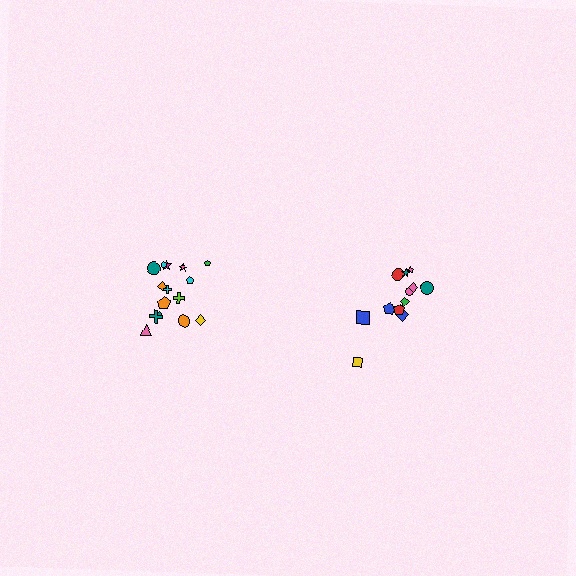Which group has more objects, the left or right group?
The left group.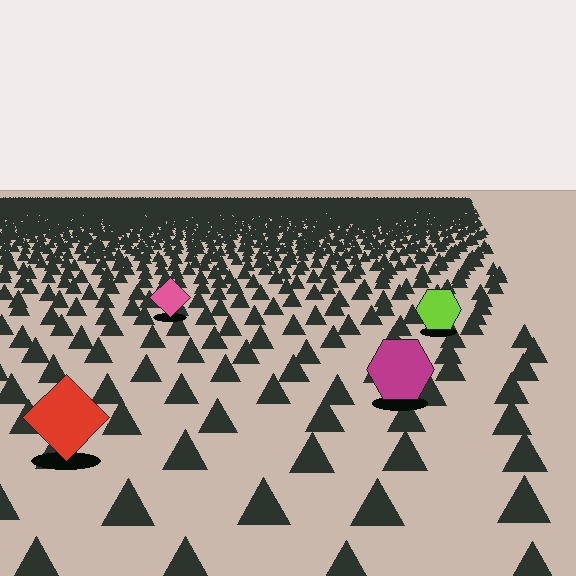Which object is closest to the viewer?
The red diamond is closest. The texture marks near it are larger and more spread out.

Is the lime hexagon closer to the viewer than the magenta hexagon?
No. The magenta hexagon is closer — you can tell from the texture gradient: the ground texture is coarser near it.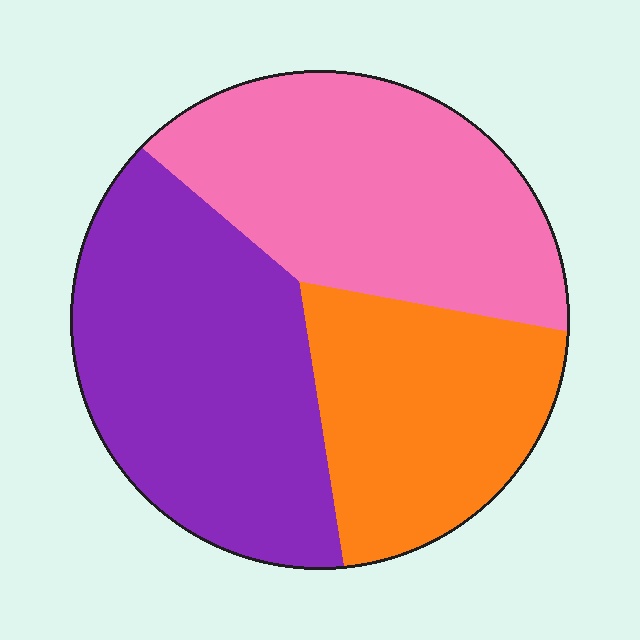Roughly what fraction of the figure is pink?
Pink covers roughly 35% of the figure.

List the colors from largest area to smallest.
From largest to smallest: purple, pink, orange.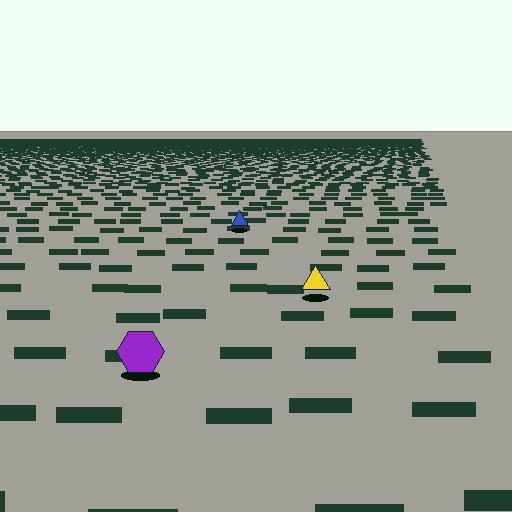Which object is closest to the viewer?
The purple hexagon is closest. The texture marks near it are larger and more spread out.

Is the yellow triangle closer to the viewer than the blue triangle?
Yes. The yellow triangle is closer — you can tell from the texture gradient: the ground texture is coarser near it.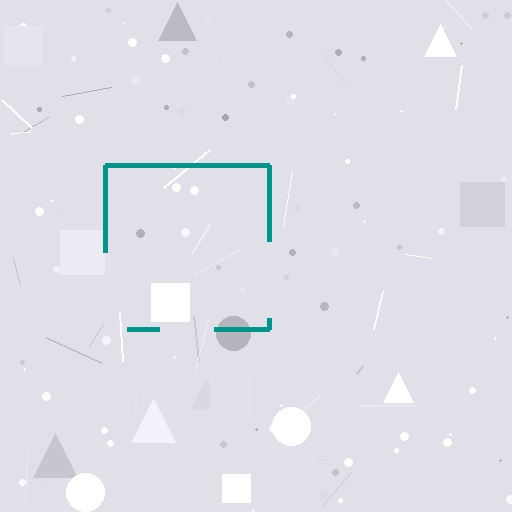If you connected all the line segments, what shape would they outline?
They would outline a square.